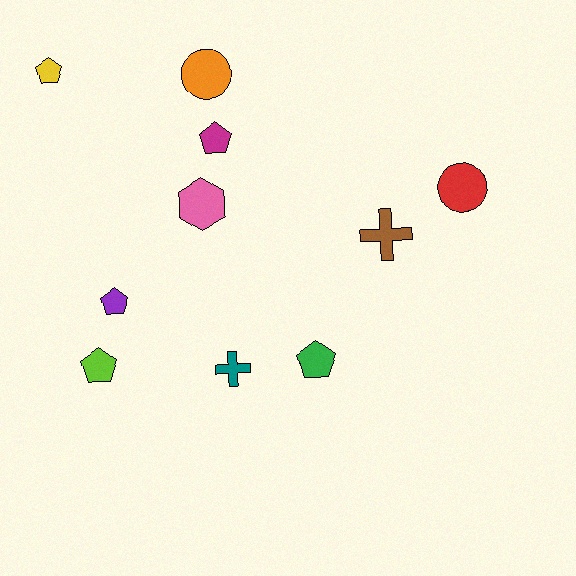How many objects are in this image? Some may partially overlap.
There are 10 objects.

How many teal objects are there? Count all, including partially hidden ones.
There is 1 teal object.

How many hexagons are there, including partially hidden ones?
There is 1 hexagon.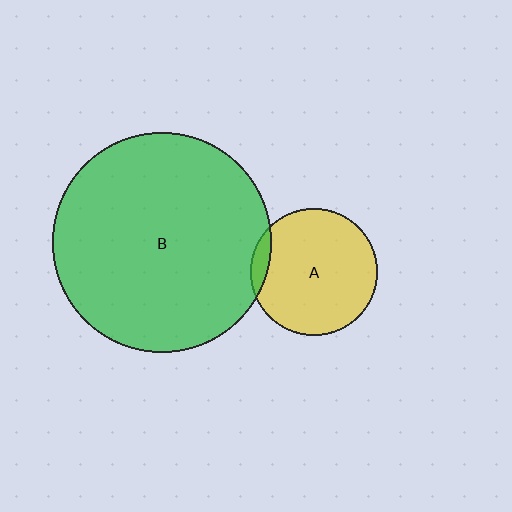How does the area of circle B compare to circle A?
Approximately 3.0 times.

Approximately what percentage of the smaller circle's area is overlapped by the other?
Approximately 5%.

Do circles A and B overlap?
Yes.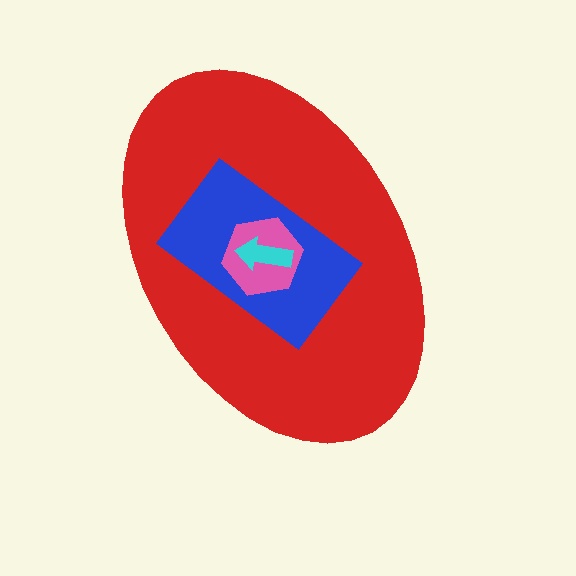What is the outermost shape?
The red ellipse.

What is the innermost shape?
The cyan arrow.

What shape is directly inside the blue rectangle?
The pink hexagon.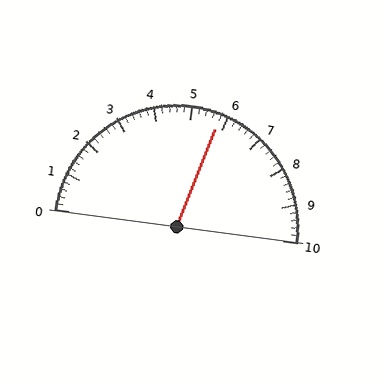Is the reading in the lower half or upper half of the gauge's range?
The reading is in the upper half of the range (0 to 10).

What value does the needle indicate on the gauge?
The needle indicates approximately 5.8.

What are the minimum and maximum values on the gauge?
The gauge ranges from 0 to 10.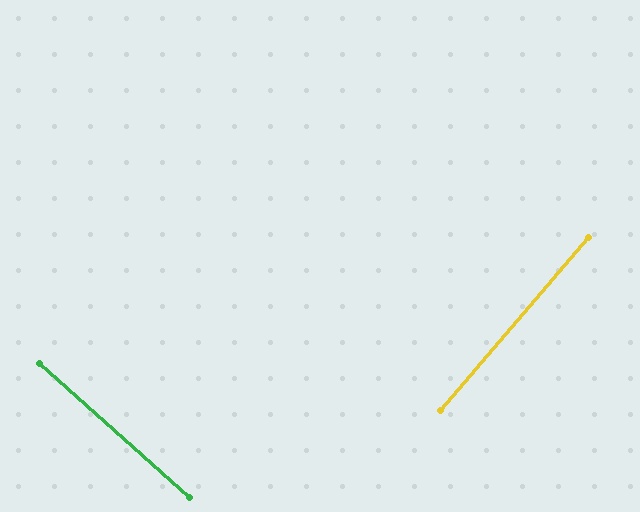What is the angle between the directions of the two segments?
Approximately 89 degrees.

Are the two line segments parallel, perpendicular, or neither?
Perpendicular — they meet at approximately 89°.